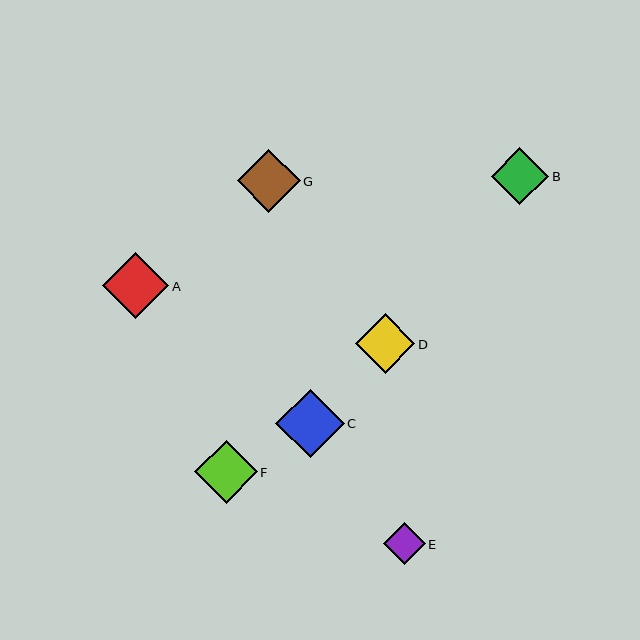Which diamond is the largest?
Diamond C is the largest with a size of approximately 69 pixels.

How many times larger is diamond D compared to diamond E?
Diamond D is approximately 1.4 times the size of diamond E.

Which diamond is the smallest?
Diamond E is the smallest with a size of approximately 42 pixels.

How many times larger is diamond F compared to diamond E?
Diamond F is approximately 1.5 times the size of diamond E.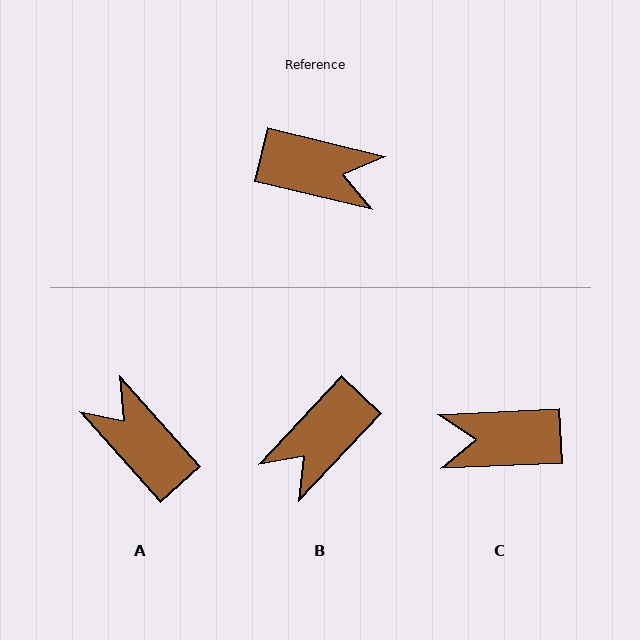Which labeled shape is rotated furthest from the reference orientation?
C, about 164 degrees away.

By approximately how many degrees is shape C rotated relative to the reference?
Approximately 164 degrees clockwise.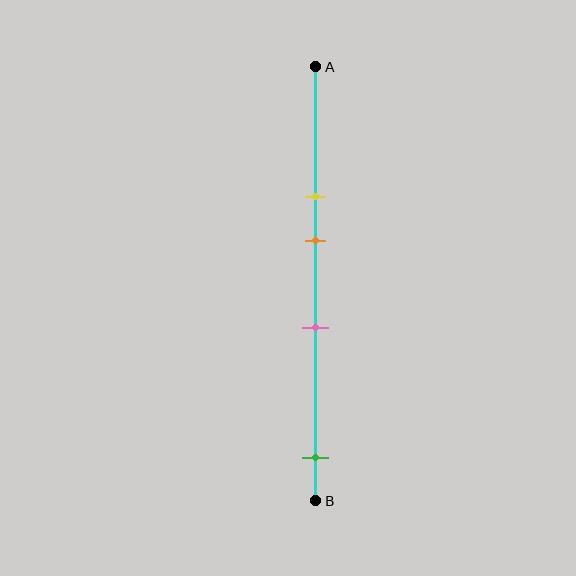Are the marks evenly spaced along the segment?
No, the marks are not evenly spaced.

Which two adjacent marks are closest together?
The yellow and orange marks are the closest adjacent pair.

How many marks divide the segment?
There are 4 marks dividing the segment.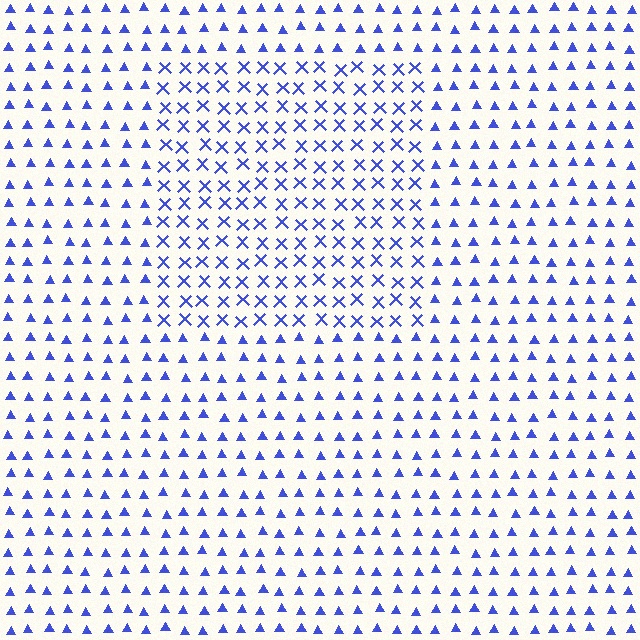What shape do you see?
I see a rectangle.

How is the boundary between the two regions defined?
The boundary is defined by a change in element shape: X marks inside vs. triangles outside. All elements share the same color and spacing.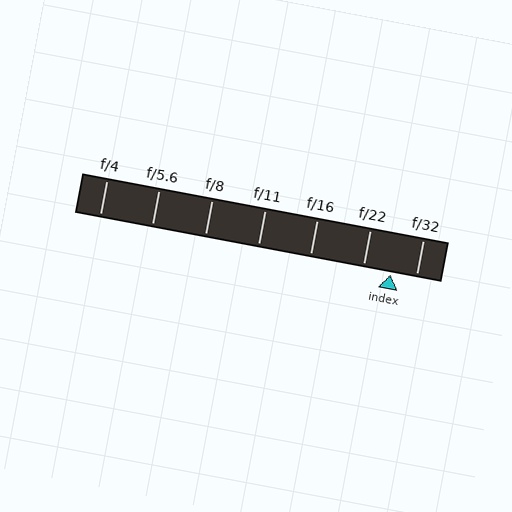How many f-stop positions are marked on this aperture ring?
There are 7 f-stop positions marked.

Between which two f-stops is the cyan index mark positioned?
The index mark is between f/22 and f/32.